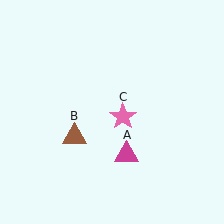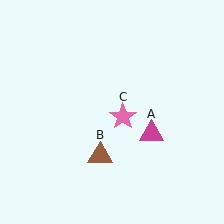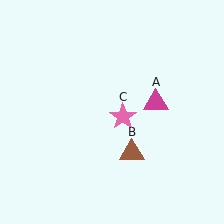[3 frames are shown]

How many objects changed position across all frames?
2 objects changed position: magenta triangle (object A), brown triangle (object B).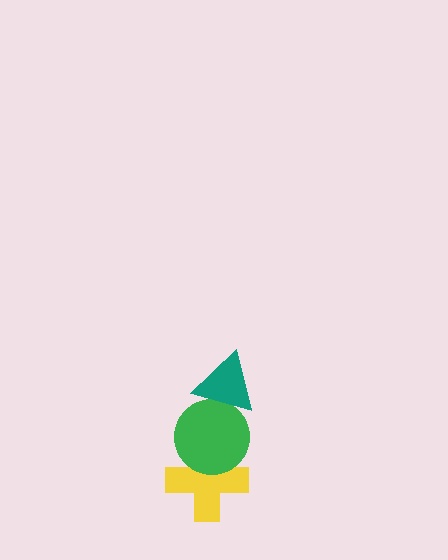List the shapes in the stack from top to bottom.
From top to bottom: the teal triangle, the green circle, the yellow cross.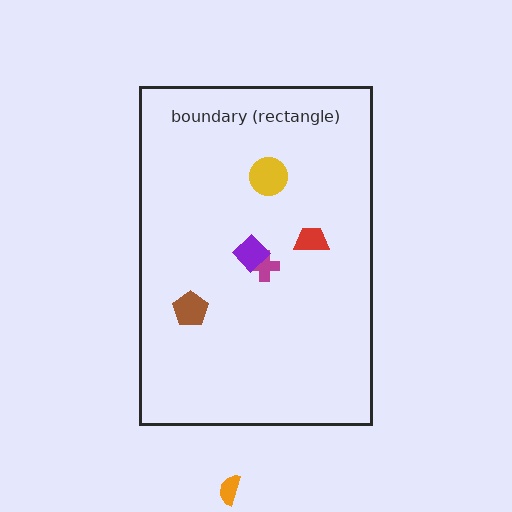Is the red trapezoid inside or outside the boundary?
Inside.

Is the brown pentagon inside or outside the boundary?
Inside.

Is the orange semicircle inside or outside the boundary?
Outside.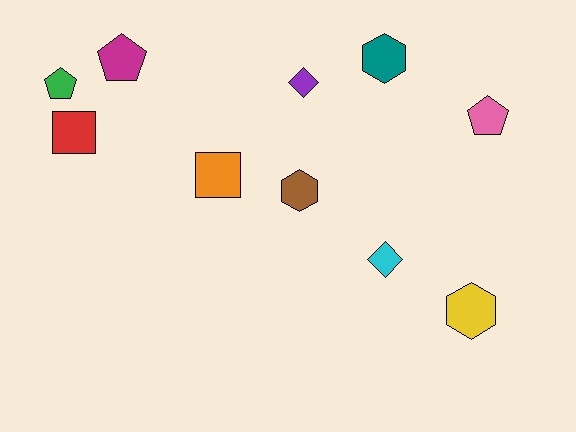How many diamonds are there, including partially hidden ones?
There are 2 diamonds.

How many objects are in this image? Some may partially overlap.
There are 10 objects.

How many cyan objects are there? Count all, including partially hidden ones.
There is 1 cyan object.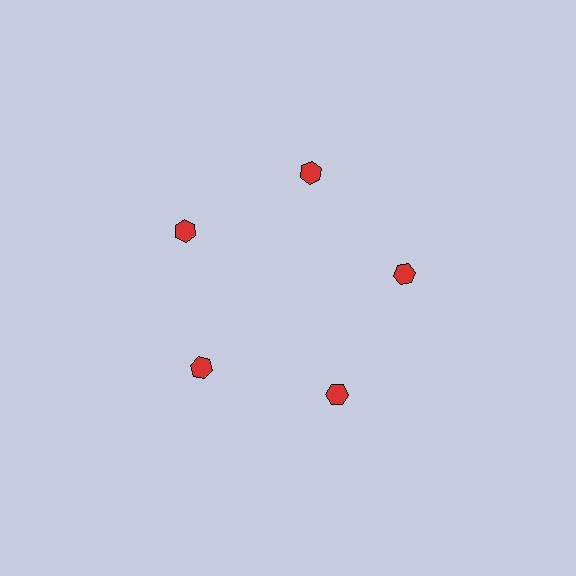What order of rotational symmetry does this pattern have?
This pattern has 5-fold rotational symmetry.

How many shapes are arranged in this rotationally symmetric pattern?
There are 5 shapes, arranged in 5 groups of 1.